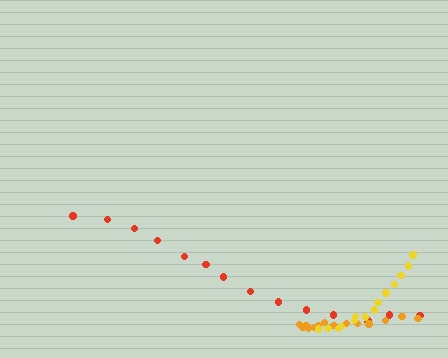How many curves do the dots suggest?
There are 3 distinct paths.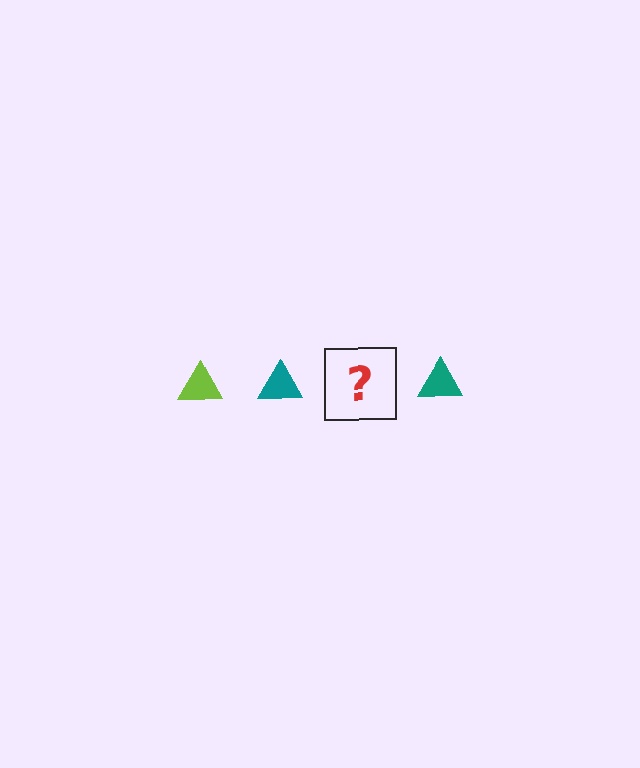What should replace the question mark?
The question mark should be replaced with a lime triangle.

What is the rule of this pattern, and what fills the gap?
The rule is that the pattern cycles through lime, teal triangles. The gap should be filled with a lime triangle.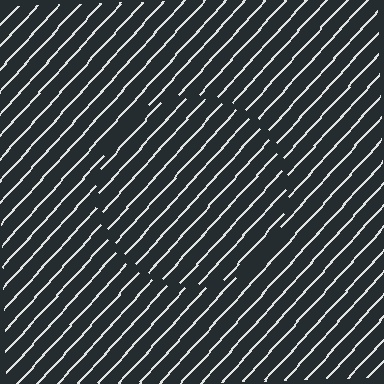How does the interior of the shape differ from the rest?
The interior of the shape contains the same grating, shifted by half a period — the contour is defined by the phase discontinuity where line-ends from the inner and outer gratings abut.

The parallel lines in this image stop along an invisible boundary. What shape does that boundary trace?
An illusory circle. The interior of the shape contains the same grating, shifted by half a period — the contour is defined by the phase discontinuity where line-ends from the inner and outer gratings abut.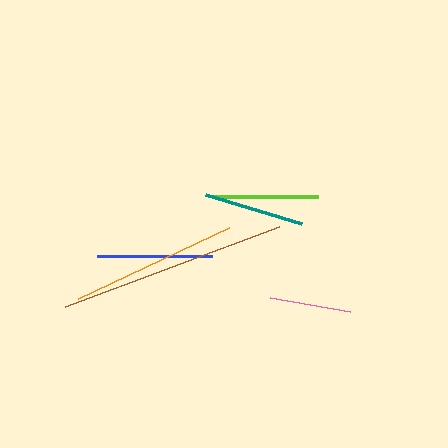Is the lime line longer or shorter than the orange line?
The orange line is longer than the lime line.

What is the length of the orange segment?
The orange segment is approximately 167 pixels long.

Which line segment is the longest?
The brown line is the longest at approximately 229 pixels.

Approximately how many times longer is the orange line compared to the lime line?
The orange line is approximately 1.6 times the length of the lime line.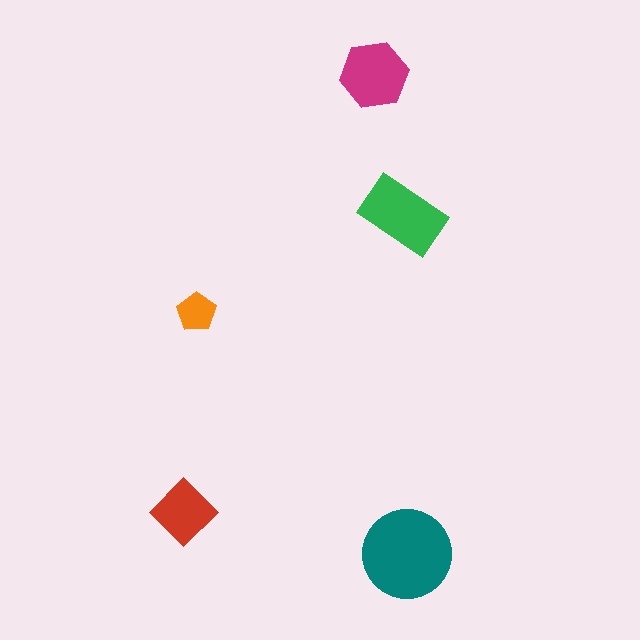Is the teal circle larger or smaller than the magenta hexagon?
Larger.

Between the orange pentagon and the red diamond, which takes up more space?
The red diamond.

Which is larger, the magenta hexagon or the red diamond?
The magenta hexagon.